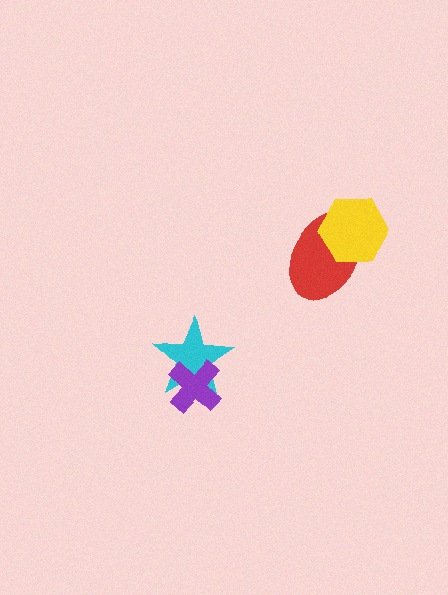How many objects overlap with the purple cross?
1 object overlaps with the purple cross.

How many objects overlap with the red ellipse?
1 object overlaps with the red ellipse.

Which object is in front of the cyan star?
The purple cross is in front of the cyan star.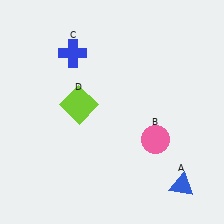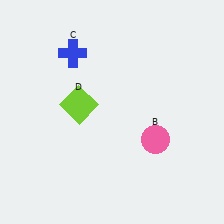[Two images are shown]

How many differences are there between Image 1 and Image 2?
There is 1 difference between the two images.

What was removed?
The blue triangle (A) was removed in Image 2.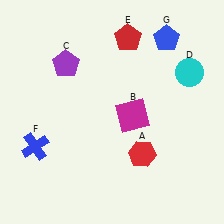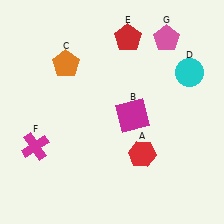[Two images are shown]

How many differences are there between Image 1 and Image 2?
There are 3 differences between the two images.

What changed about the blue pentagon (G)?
In Image 1, G is blue. In Image 2, it changed to pink.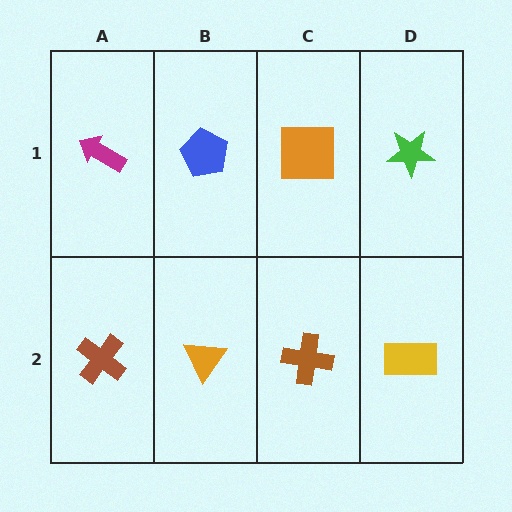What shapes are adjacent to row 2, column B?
A blue pentagon (row 1, column B), a brown cross (row 2, column A), a brown cross (row 2, column C).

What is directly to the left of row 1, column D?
An orange square.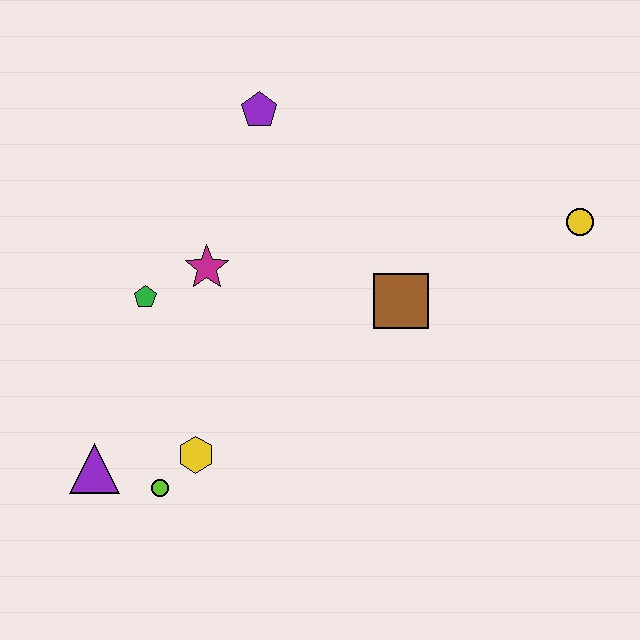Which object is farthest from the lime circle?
The yellow circle is farthest from the lime circle.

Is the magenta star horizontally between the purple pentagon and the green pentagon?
Yes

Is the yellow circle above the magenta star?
Yes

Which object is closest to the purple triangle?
The lime circle is closest to the purple triangle.